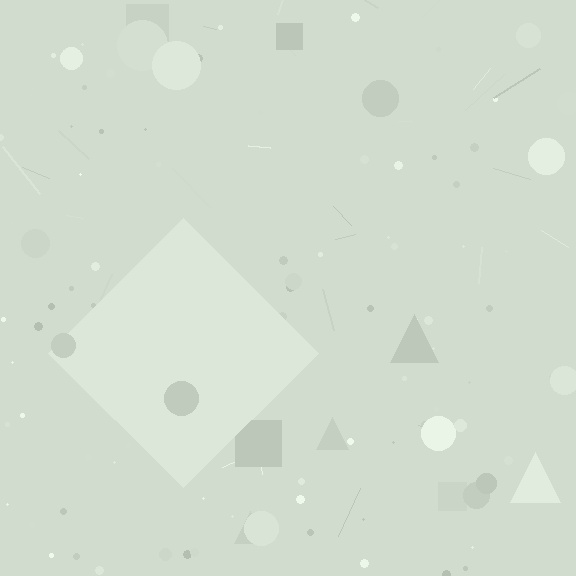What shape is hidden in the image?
A diamond is hidden in the image.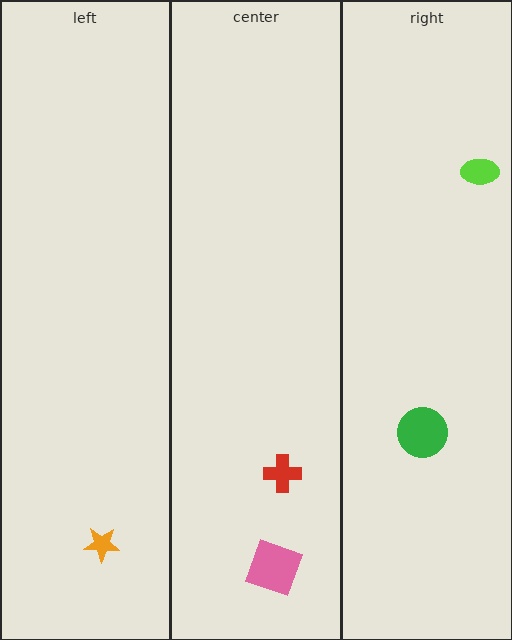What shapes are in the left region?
The orange star.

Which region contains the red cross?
The center region.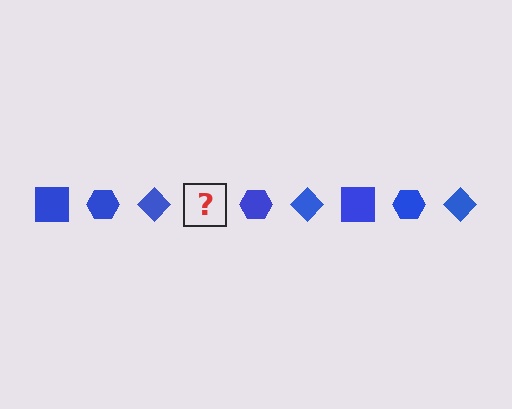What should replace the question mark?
The question mark should be replaced with a blue square.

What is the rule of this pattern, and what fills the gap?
The rule is that the pattern cycles through square, hexagon, diamond shapes in blue. The gap should be filled with a blue square.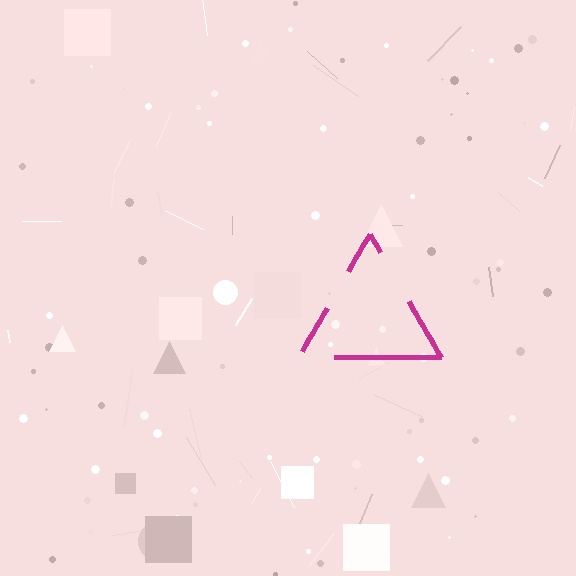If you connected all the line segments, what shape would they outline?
They would outline a triangle.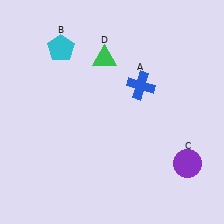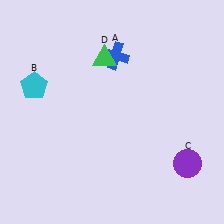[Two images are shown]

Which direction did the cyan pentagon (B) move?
The cyan pentagon (B) moved down.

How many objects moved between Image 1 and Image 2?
2 objects moved between the two images.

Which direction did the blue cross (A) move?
The blue cross (A) moved up.